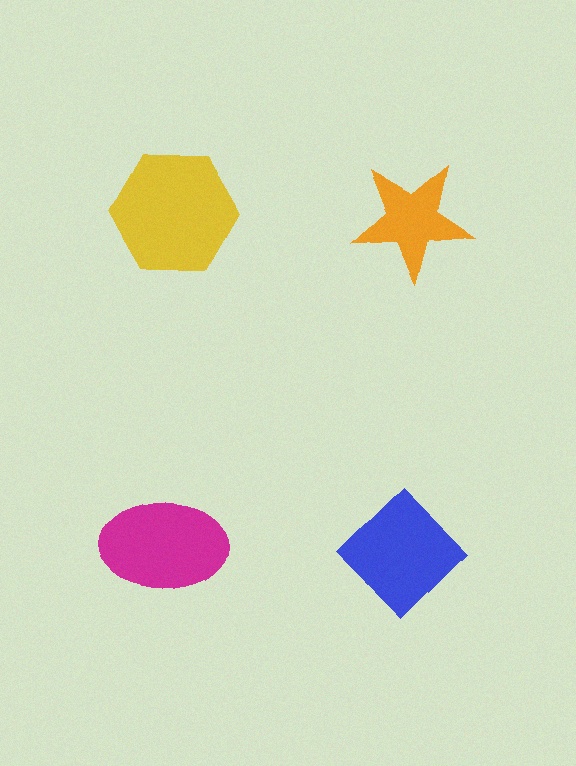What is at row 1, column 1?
A yellow hexagon.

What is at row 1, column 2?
An orange star.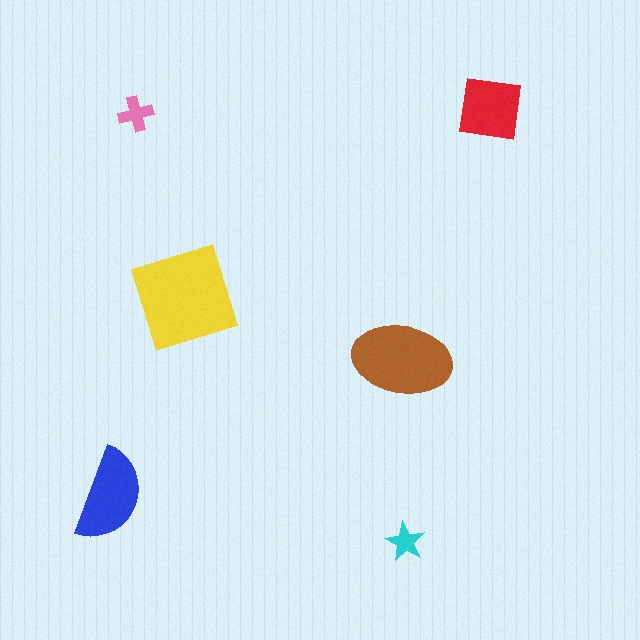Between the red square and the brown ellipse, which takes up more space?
The brown ellipse.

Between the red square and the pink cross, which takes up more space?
The red square.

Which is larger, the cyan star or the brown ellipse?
The brown ellipse.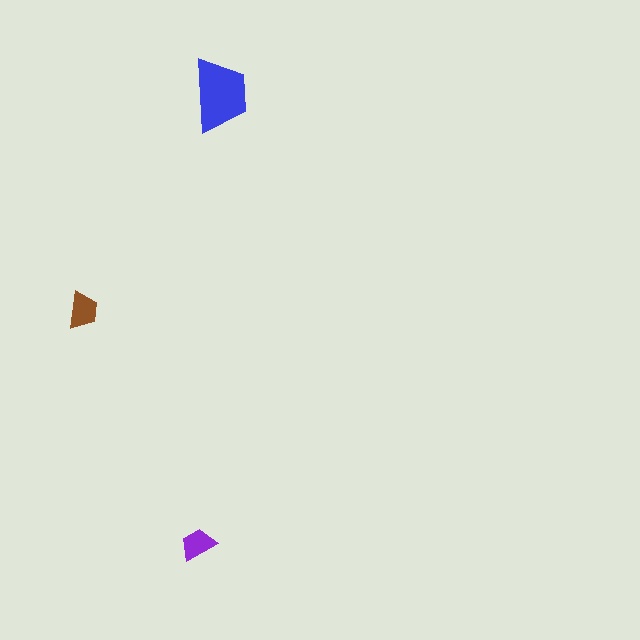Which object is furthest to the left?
The brown trapezoid is leftmost.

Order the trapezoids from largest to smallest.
the blue one, the brown one, the purple one.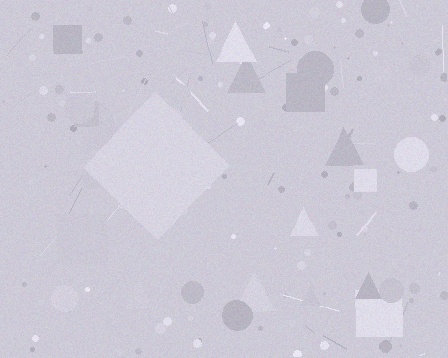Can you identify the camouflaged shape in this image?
The camouflaged shape is a diamond.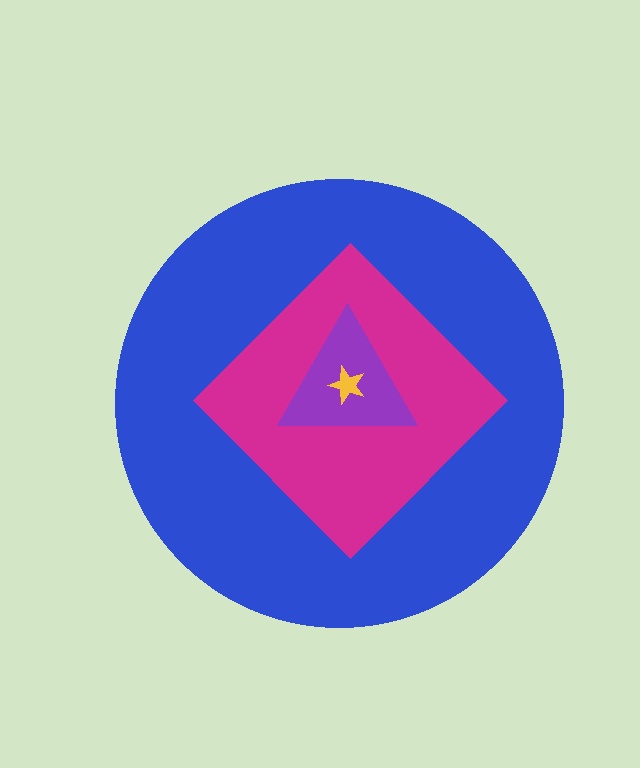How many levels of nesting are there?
4.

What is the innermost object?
The yellow star.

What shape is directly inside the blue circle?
The magenta diamond.